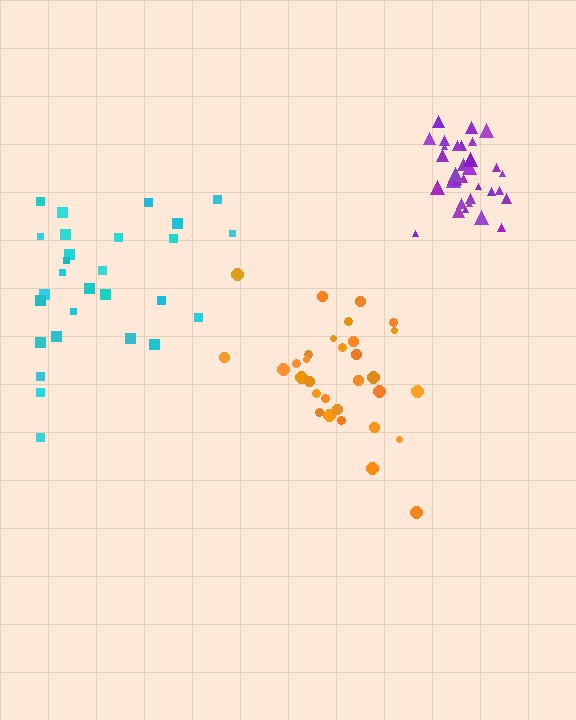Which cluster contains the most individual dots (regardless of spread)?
Purple (33).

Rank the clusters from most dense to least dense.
purple, orange, cyan.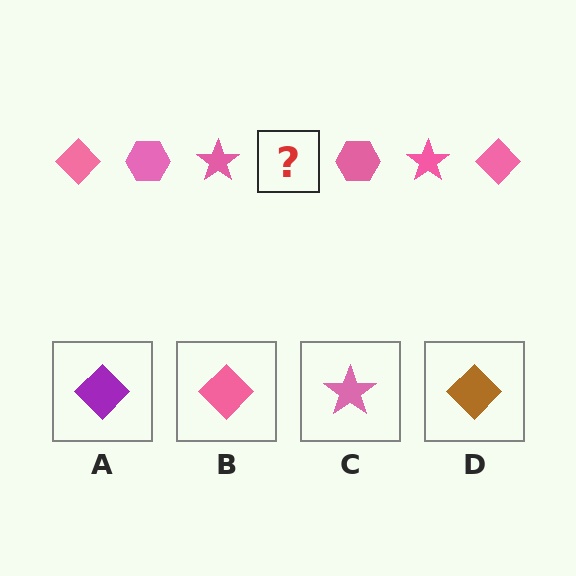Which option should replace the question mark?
Option B.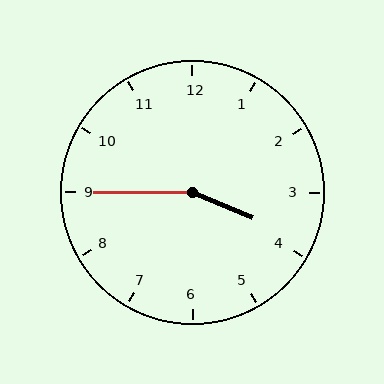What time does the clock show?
3:45.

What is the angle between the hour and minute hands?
Approximately 158 degrees.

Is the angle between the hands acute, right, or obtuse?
It is obtuse.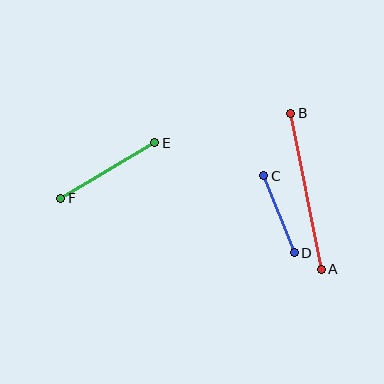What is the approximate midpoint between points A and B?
The midpoint is at approximately (306, 191) pixels.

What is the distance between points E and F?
The distance is approximately 109 pixels.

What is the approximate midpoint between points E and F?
The midpoint is at approximately (108, 170) pixels.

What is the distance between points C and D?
The distance is approximately 83 pixels.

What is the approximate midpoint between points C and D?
The midpoint is at approximately (279, 214) pixels.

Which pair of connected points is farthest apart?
Points A and B are farthest apart.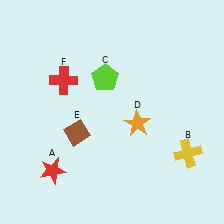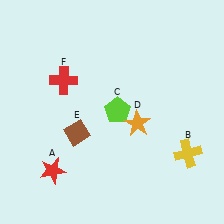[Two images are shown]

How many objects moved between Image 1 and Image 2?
1 object moved between the two images.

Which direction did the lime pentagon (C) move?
The lime pentagon (C) moved down.